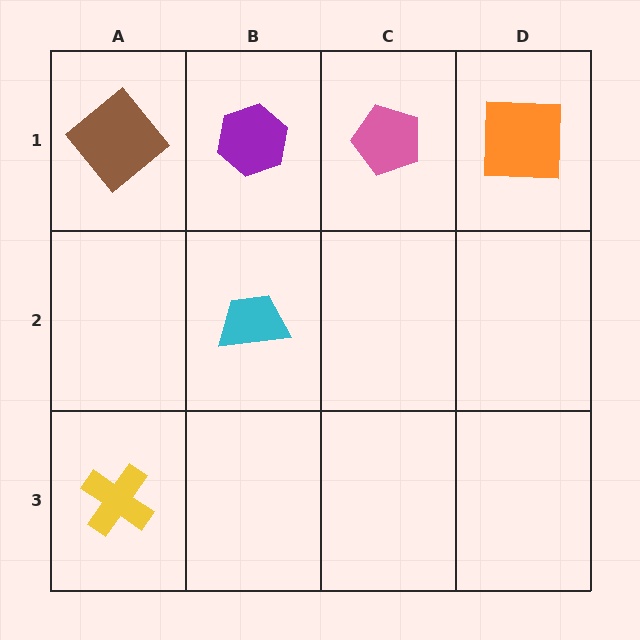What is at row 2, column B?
A cyan trapezoid.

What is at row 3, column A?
A yellow cross.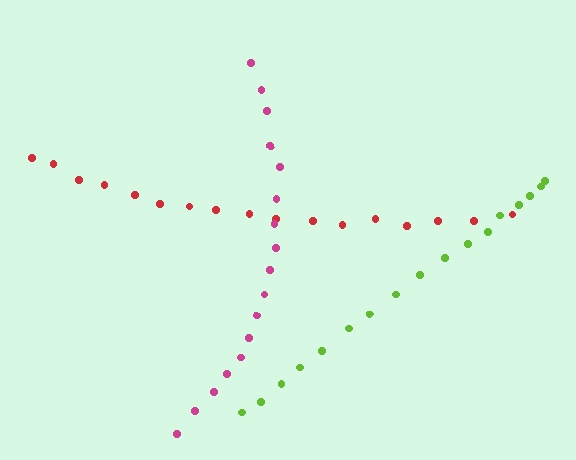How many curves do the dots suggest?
There are 3 distinct paths.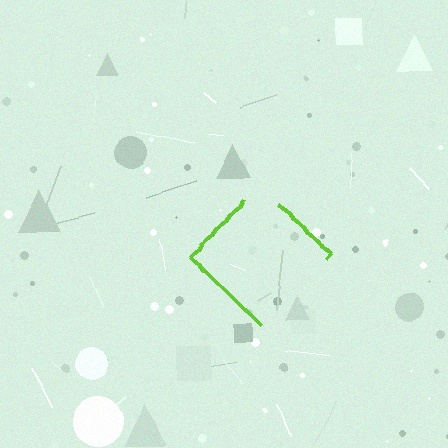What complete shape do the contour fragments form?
The contour fragments form a diamond.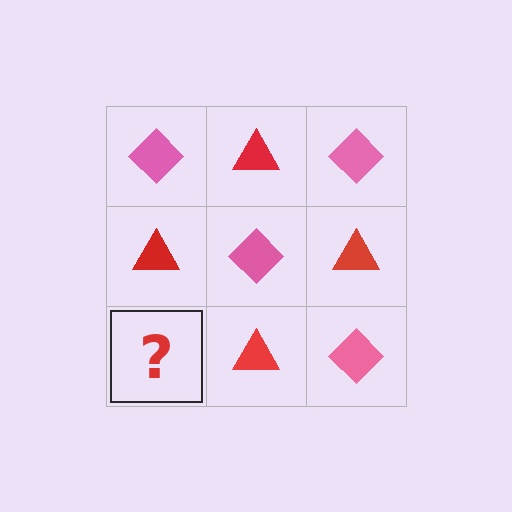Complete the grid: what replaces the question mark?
The question mark should be replaced with a pink diamond.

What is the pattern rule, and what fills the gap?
The rule is that it alternates pink diamond and red triangle in a checkerboard pattern. The gap should be filled with a pink diamond.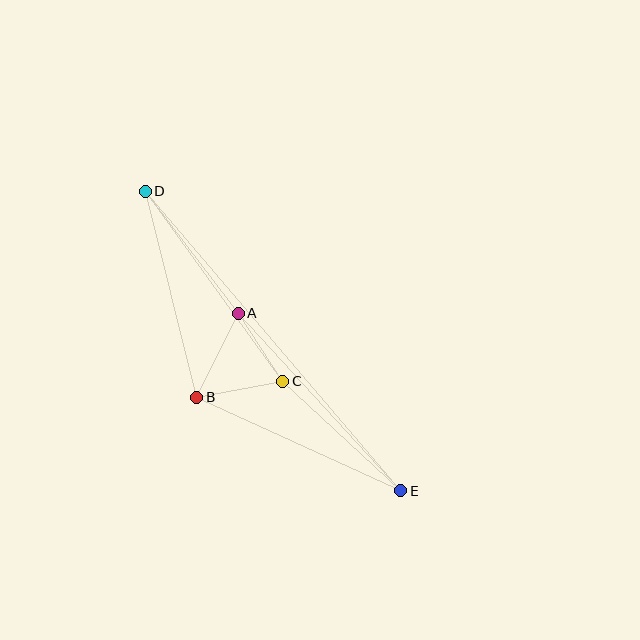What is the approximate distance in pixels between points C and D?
The distance between C and D is approximately 234 pixels.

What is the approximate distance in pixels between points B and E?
The distance between B and E is approximately 224 pixels.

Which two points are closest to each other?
Points A and C are closest to each other.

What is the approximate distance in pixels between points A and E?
The distance between A and E is approximately 241 pixels.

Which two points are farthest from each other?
Points D and E are farthest from each other.